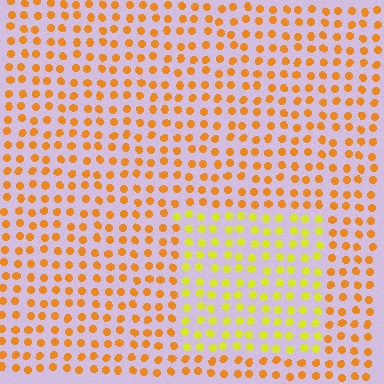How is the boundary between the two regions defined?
The boundary is defined purely by a slight shift in hue (about 36 degrees). Spacing, size, and orientation are identical on both sides.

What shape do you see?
I see a rectangle.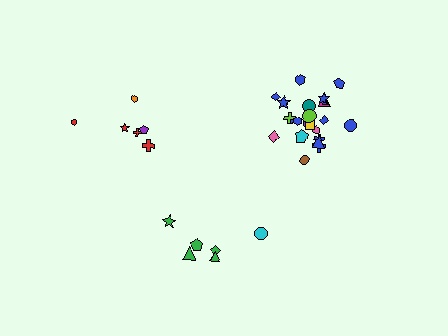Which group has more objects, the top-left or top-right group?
The top-right group.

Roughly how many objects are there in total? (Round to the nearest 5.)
Roughly 35 objects in total.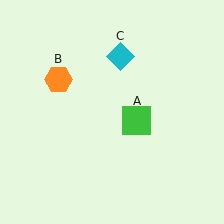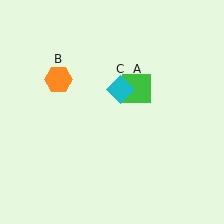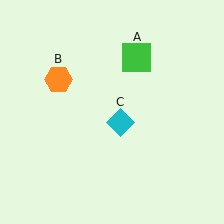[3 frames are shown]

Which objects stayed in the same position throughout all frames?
Orange hexagon (object B) remained stationary.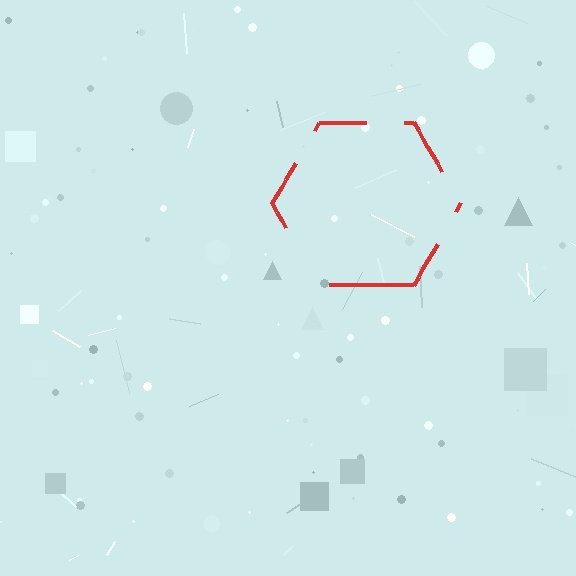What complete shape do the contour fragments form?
The contour fragments form a hexagon.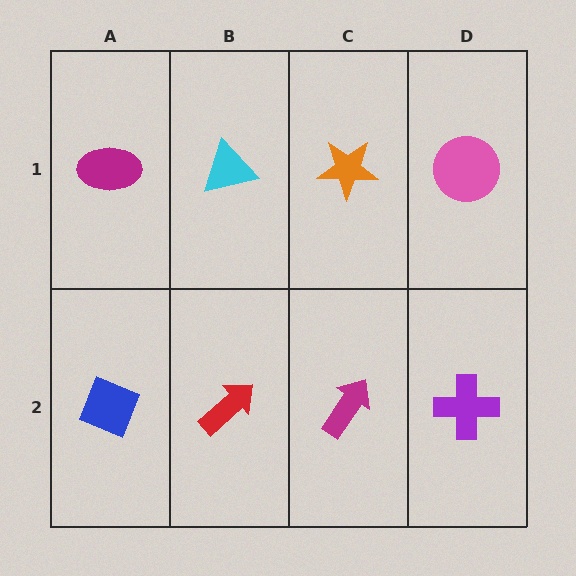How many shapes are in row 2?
4 shapes.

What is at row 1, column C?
An orange star.